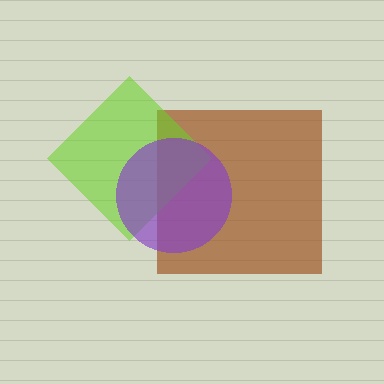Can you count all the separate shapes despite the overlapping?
Yes, there are 3 separate shapes.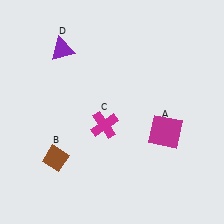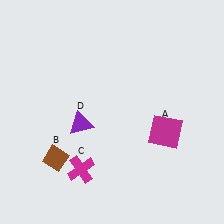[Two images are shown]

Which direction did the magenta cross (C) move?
The magenta cross (C) moved down.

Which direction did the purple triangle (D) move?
The purple triangle (D) moved down.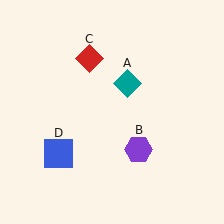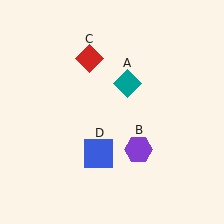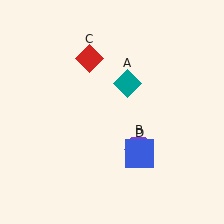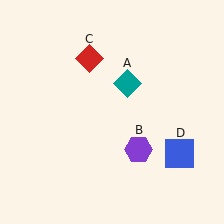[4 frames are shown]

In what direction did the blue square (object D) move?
The blue square (object D) moved right.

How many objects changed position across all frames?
1 object changed position: blue square (object D).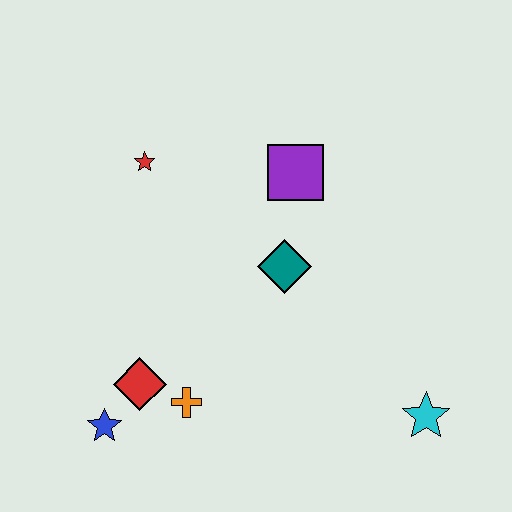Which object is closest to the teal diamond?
The purple square is closest to the teal diamond.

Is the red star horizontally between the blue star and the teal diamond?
Yes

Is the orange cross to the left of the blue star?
No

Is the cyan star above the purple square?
No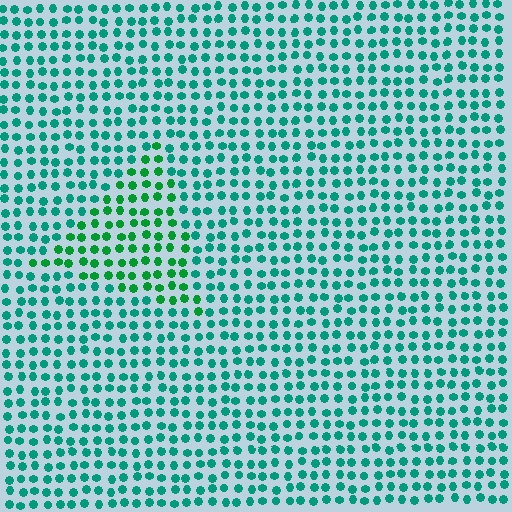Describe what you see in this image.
The image is filled with small teal elements in a uniform arrangement. A triangle-shaped region is visible where the elements are tinted to a slightly different hue, forming a subtle color boundary.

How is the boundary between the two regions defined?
The boundary is defined purely by a slight shift in hue (about 31 degrees). Spacing, size, and orientation are identical on both sides.